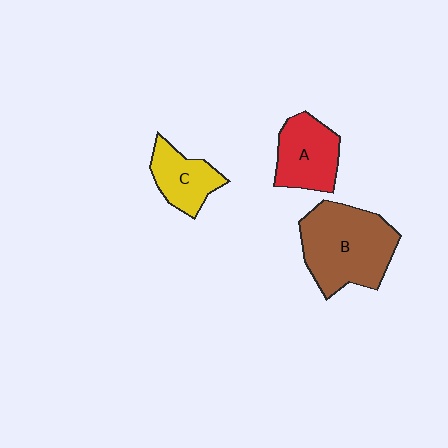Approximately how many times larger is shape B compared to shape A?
Approximately 1.6 times.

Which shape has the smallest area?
Shape C (yellow).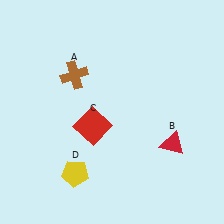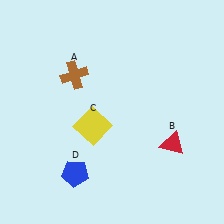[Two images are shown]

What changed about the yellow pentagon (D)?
In Image 1, D is yellow. In Image 2, it changed to blue.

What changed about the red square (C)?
In Image 1, C is red. In Image 2, it changed to yellow.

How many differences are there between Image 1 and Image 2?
There are 2 differences between the two images.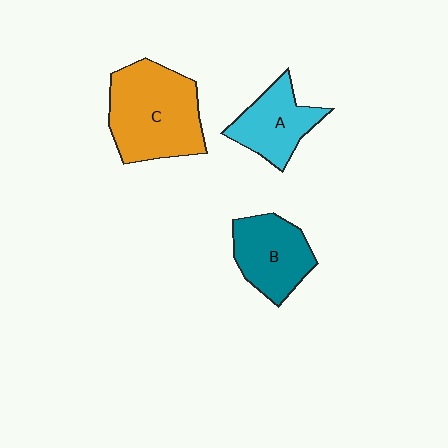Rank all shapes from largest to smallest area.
From largest to smallest: C (orange), B (teal), A (cyan).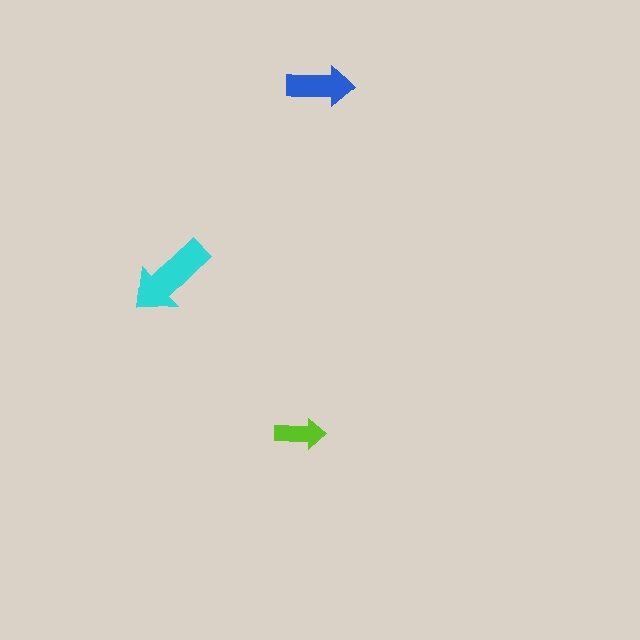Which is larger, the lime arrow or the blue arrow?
The blue one.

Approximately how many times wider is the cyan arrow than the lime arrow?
About 1.5 times wider.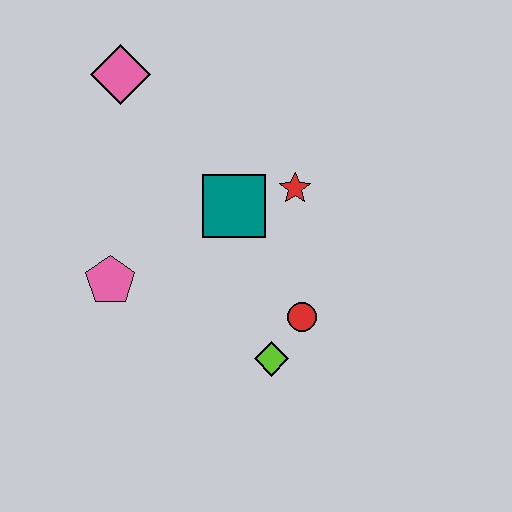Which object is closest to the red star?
The teal square is closest to the red star.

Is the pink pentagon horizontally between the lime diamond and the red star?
No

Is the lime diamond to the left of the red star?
Yes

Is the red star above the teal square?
Yes